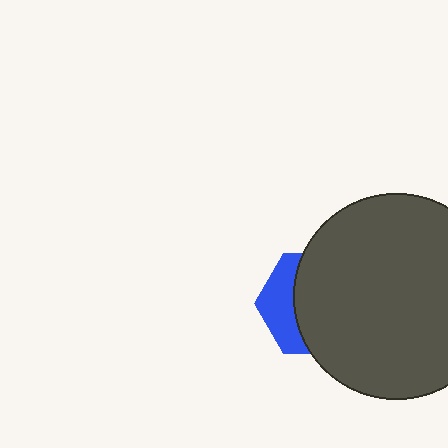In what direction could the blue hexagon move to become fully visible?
The blue hexagon could move left. That would shift it out from behind the dark gray circle entirely.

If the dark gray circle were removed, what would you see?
You would see the complete blue hexagon.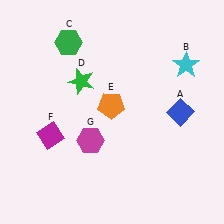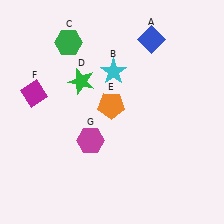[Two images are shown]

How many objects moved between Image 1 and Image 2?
3 objects moved between the two images.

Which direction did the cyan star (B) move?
The cyan star (B) moved left.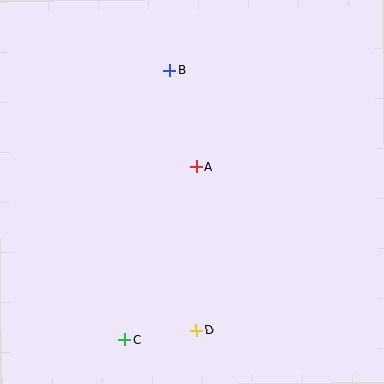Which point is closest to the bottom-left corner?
Point C is closest to the bottom-left corner.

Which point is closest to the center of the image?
Point A at (196, 167) is closest to the center.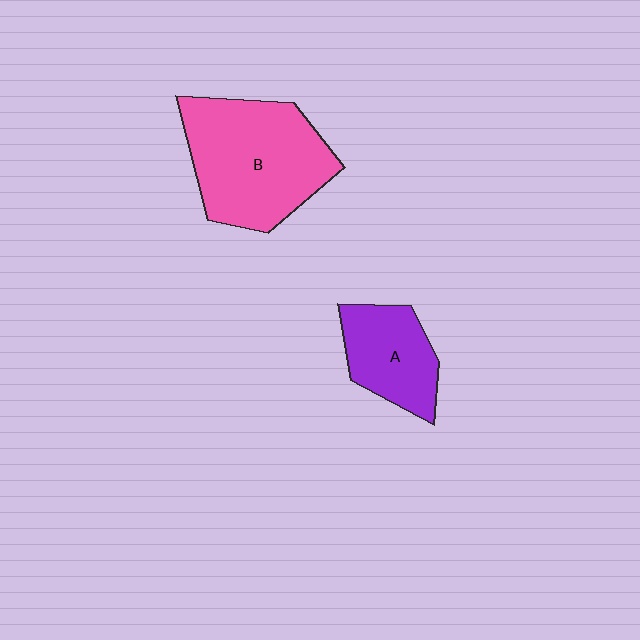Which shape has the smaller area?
Shape A (purple).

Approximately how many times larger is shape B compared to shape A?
Approximately 1.9 times.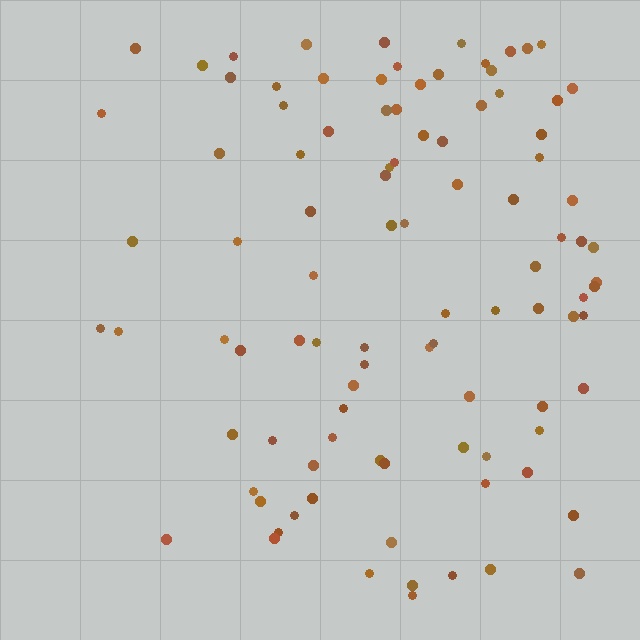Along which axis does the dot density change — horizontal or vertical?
Horizontal.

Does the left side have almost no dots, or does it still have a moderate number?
Still a moderate number, just noticeably fewer than the right.